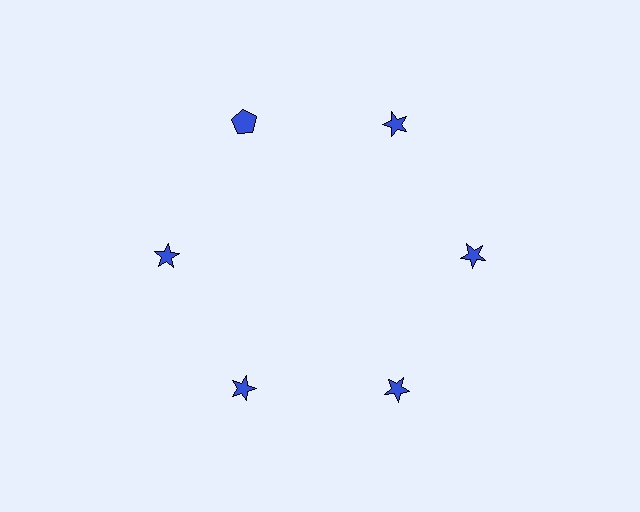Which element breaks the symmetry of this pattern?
The blue pentagon at roughly the 11 o'clock position breaks the symmetry. All other shapes are blue stars.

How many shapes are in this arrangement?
There are 6 shapes arranged in a ring pattern.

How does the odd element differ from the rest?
It has a different shape: pentagon instead of star.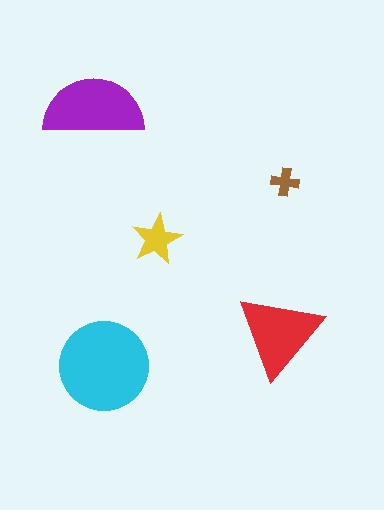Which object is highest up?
The purple semicircle is topmost.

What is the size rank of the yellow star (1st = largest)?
4th.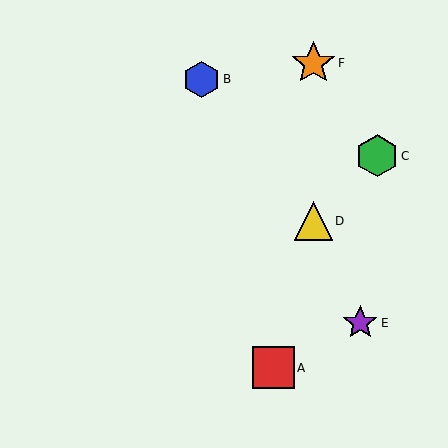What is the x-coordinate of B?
Object B is at x≈202.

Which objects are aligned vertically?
Objects D, F are aligned vertically.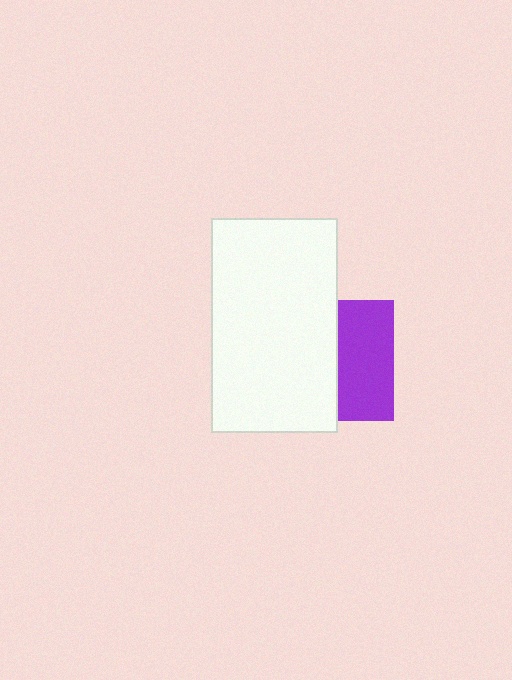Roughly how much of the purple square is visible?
About half of it is visible (roughly 47%).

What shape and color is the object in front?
The object in front is a white rectangle.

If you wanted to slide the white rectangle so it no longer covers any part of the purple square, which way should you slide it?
Slide it left — that is the most direct way to separate the two shapes.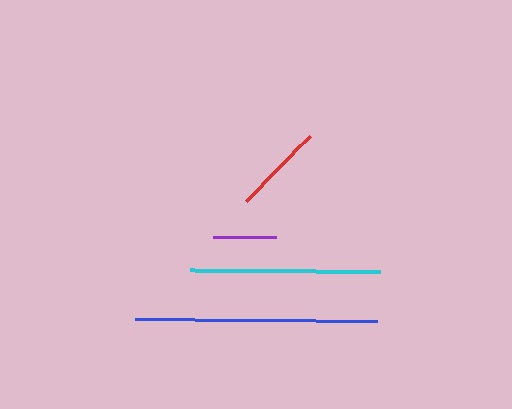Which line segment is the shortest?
The purple line is the shortest at approximately 63 pixels.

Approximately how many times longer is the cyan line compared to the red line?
The cyan line is approximately 2.1 times the length of the red line.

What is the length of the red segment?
The red segment is approximately 90 pixels long.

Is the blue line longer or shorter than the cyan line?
The blue line is longer than the cyan line.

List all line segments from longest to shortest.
From longest to shortest: blue, cyan, red, purple.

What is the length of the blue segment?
The blue segment is approximately 242 pixels long.